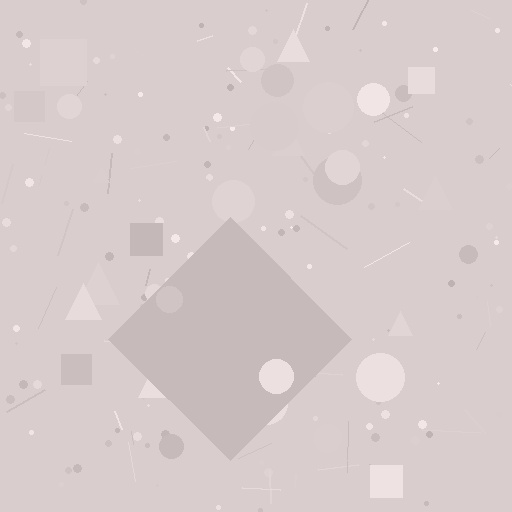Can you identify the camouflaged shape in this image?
The camouflaged shape is a diamond.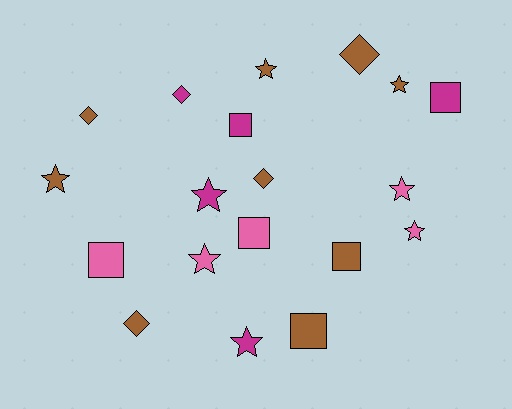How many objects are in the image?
There are 19 objects.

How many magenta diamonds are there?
There is 1 magenta diamond.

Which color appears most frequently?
Brown, with 9 objects.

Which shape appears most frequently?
Star, with 8 objects.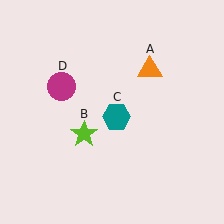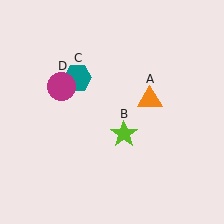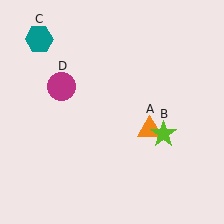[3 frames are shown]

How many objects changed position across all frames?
3 objects changed position: orange triangle (object A), lime star (object B), teal hexagon (object C).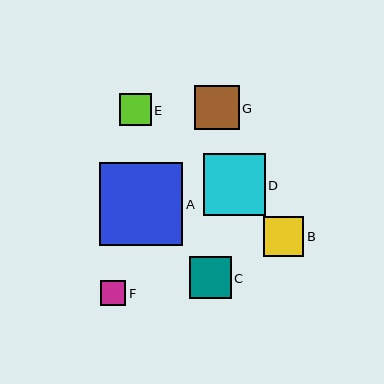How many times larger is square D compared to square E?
Square D is approximately 2.0 times the size of square E.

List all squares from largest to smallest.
From largest to smallest: A, D, G, C, B, E, F.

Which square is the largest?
Square A is the largest with a size of approximately 83 pixels.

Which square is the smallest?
Square F is the smallest with a size of approximately 26 pixels.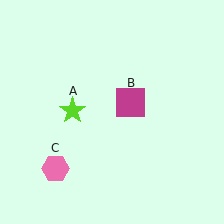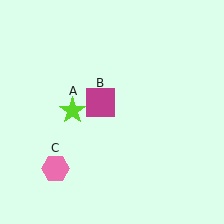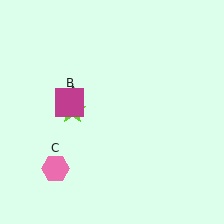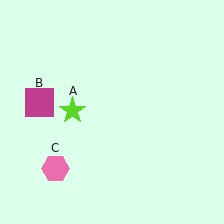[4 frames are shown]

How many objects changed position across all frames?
1 object changed position: magenta square (object B).